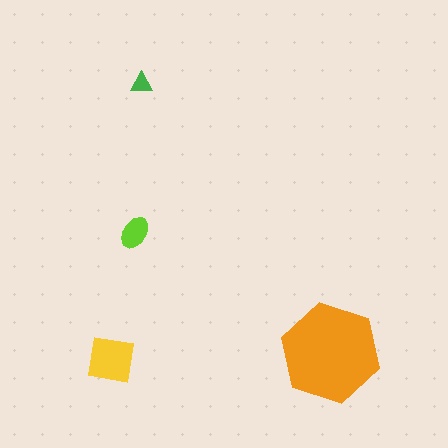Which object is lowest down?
The yellow square is bottommost.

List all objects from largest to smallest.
The orange hexagon, the yellow square, the lime ellipse, the green triangle.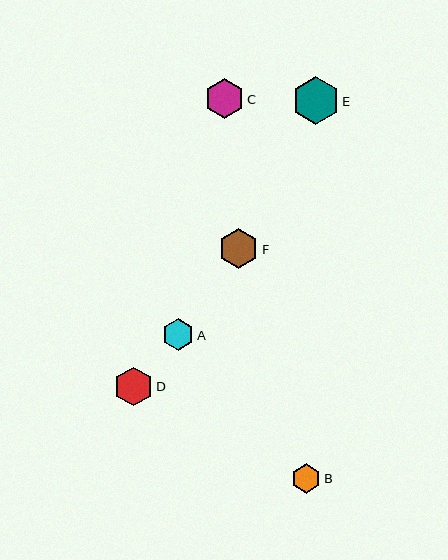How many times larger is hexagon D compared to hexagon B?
Hexagon D is approximately 1.3 times the size of hexagon B.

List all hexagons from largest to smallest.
From largest to smallest: E, F, C, D, A, B.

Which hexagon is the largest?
Hexagon E is the largest with a size of approximately 47 pixels.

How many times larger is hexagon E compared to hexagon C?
Hexagon E is approximately 1.2 times the size of hexagon C.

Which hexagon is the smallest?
Hexagon B is the smallest with a size of approximately 29 pixels.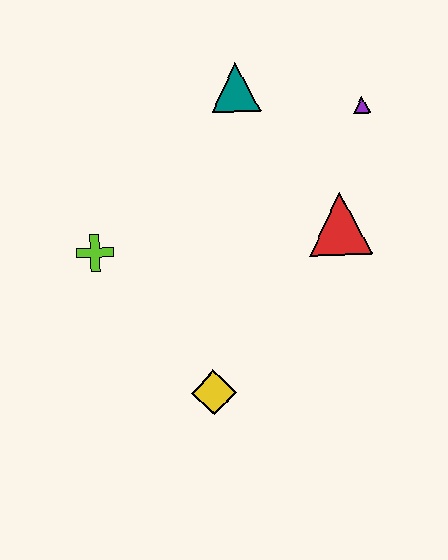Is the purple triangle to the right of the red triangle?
Yes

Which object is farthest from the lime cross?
The purple triangle is farthest from the lime cross.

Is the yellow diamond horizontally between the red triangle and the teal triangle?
No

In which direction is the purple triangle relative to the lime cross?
The purple triangle is to the right of the lime cross.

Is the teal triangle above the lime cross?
Yes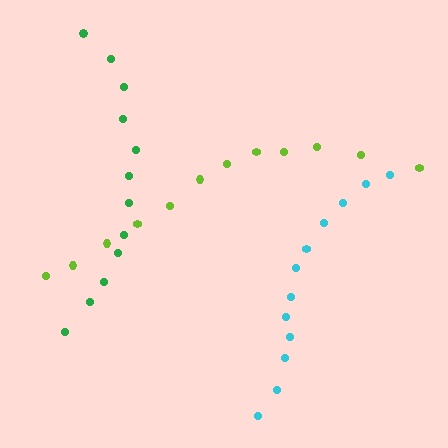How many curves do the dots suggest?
There are 3 distinct paths.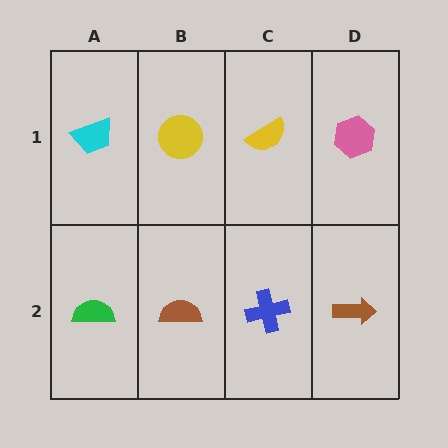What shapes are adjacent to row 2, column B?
A yellow circle (row 1, column B), a green semicircle (row 2, column A), a blue cross (row 2, column C).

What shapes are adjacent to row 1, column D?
A brown arrow (row 2, column D), a yellow semicircle (row 1, column C).